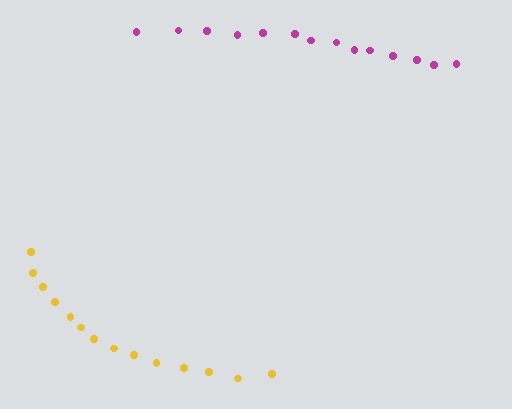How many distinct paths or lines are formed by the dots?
There are 2 distinct paths.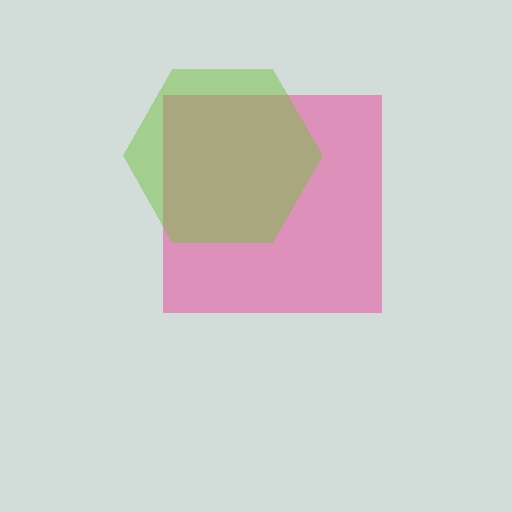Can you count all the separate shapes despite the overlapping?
Yes, there are 2 separate shapes.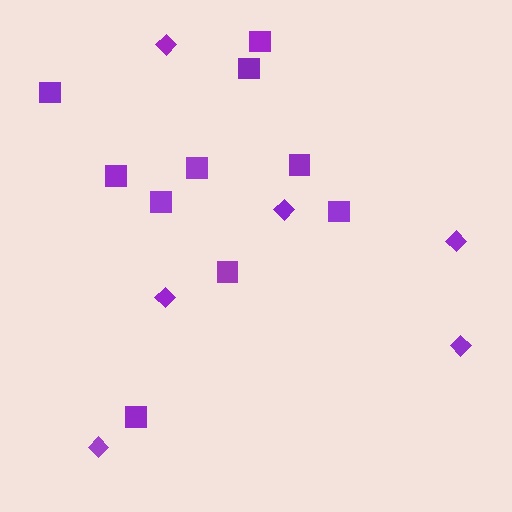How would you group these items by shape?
There are 2 groups: one group of diamonds (6) and one group of squares (10).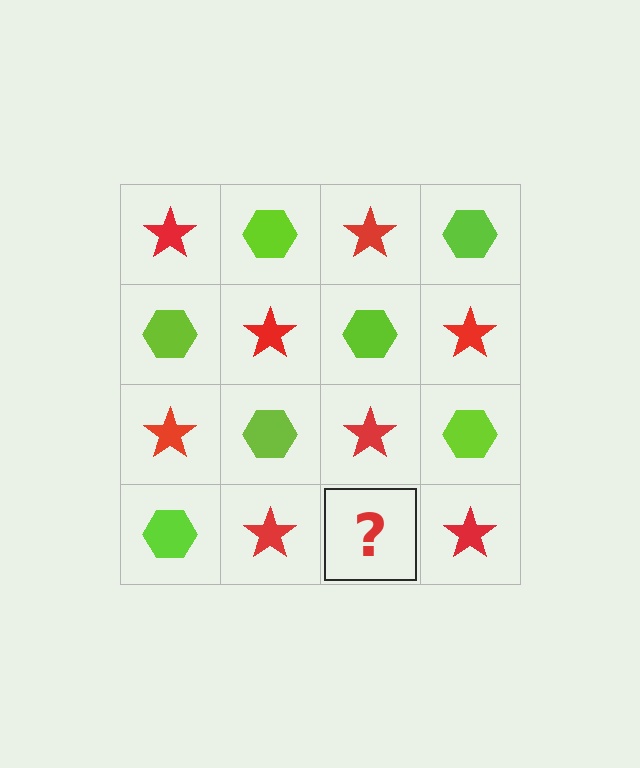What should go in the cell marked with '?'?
The missing cell should contain a lime hexagon.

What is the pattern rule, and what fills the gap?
The rule is that it alternates red star and lime hexagon in a checkerboard pattern. The gap should be filled with a lime hexagon.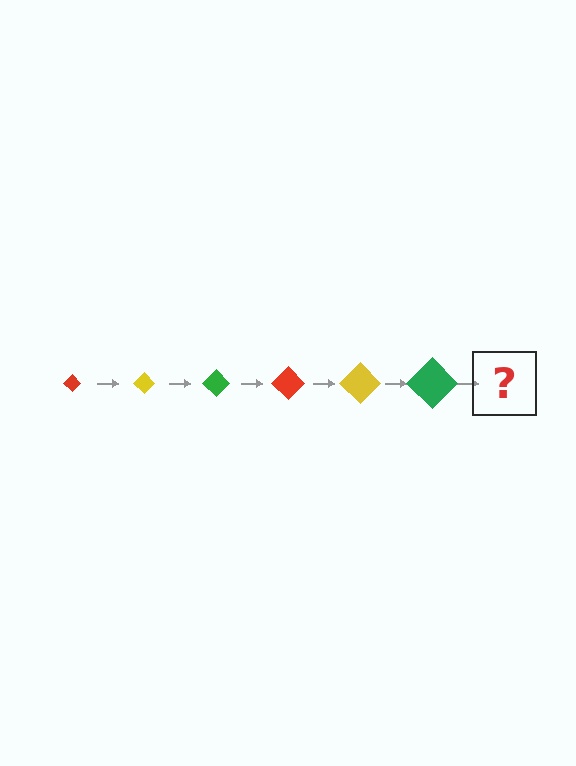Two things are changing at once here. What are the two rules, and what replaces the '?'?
The two rules are that the diamond grows larger each step and the color cycles through red, yellow, and green. The '?' should be a red diamond, larger than the previous one.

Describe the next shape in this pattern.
It should be a red diamond, larger than the previous one.